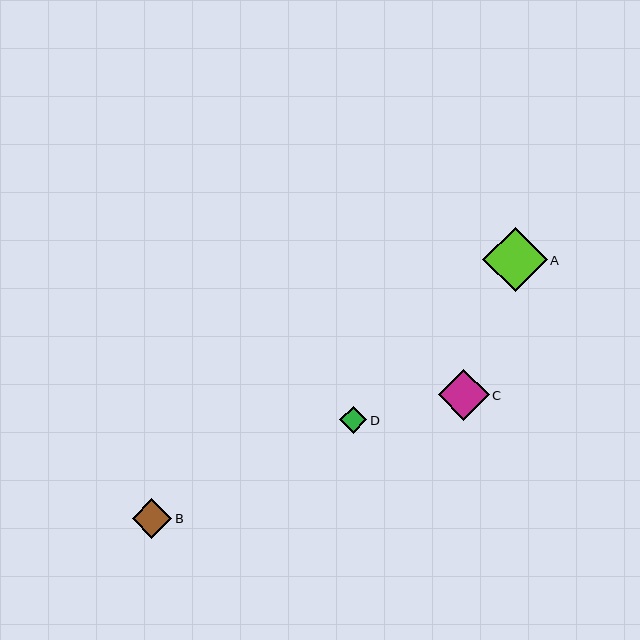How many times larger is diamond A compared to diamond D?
Diamond A is approximately 2.4 times the size of diamond D.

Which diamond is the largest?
Diamond A is the largest with a size of approximately 64 pixels.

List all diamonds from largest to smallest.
From largest to smallest: A, C, B, D.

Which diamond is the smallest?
Diamond D is the smallest with a size of approximately 27 pixels.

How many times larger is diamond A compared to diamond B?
Diamond A is approximately 1.6 times the size of diamond B.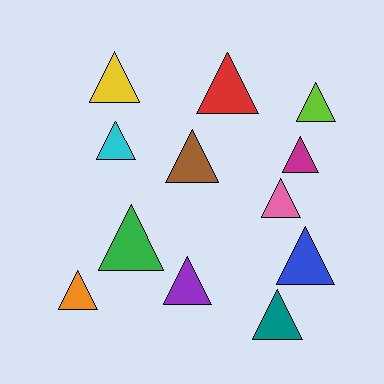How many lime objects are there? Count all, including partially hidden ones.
There is 1 lime object.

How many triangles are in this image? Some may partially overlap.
There are 12 triangles.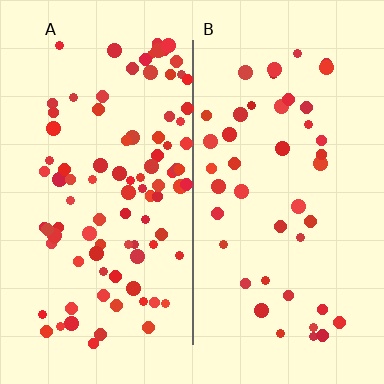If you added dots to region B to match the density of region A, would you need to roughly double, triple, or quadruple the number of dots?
Approximately double.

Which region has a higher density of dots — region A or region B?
A (the left).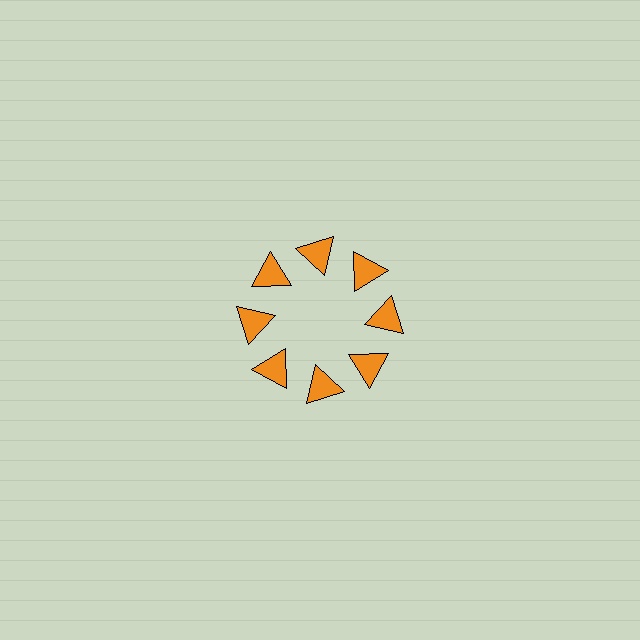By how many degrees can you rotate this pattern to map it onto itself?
The pattern maps onto itself every 45 degrees of rotation.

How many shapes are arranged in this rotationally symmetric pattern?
There are 8 shapes, arranged in 8 groups of 1.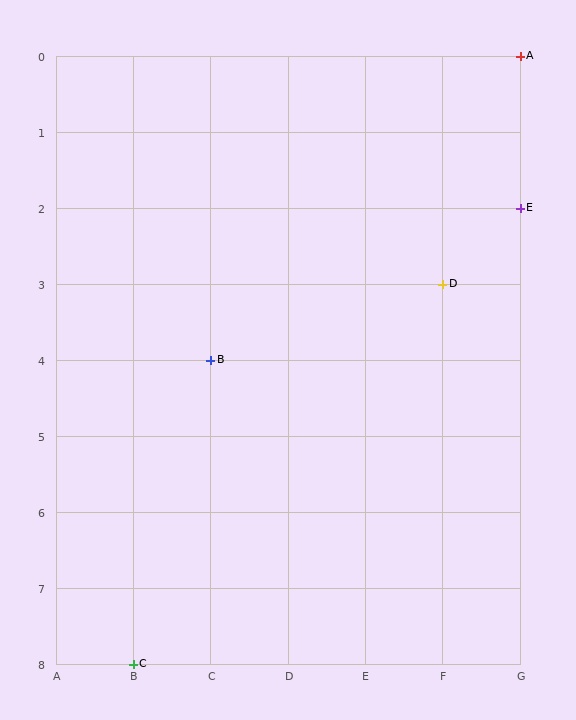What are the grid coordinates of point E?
Point E is at grid coordinates (G, 2).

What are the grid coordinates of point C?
Point C is at grid coordinates (B, 8).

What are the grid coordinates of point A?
Point A is at grid coordinates (G, 0).